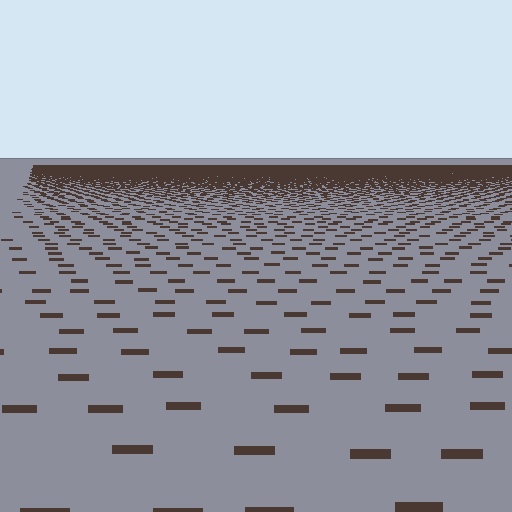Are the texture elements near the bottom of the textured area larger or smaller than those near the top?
Larger. Near the bottom, elements are closer to the viewer and appear at a bigger on-screen size.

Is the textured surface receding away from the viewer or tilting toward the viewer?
The surface is receding away from the viewer. Texture elements get smaller and denser toward the top.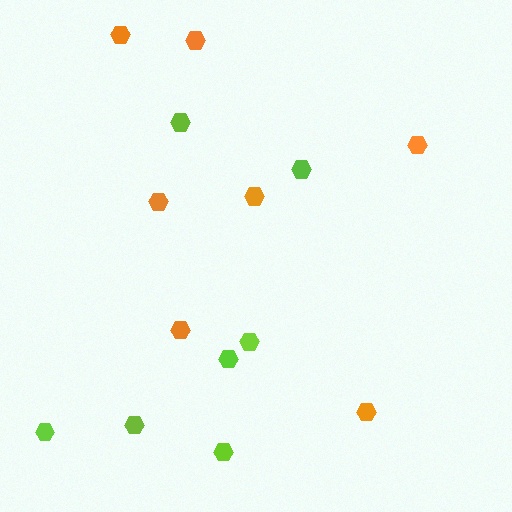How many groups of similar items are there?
There are 2 groups: one group of lime hexagons (7) and one group of orange hexagons (7).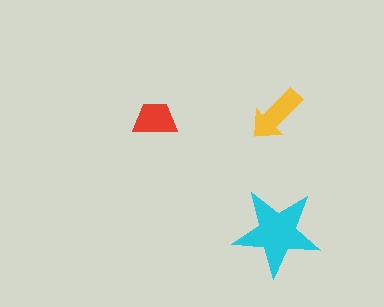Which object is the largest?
The cyan star.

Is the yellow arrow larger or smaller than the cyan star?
Smaller.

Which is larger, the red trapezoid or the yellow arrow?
The yellow arrow.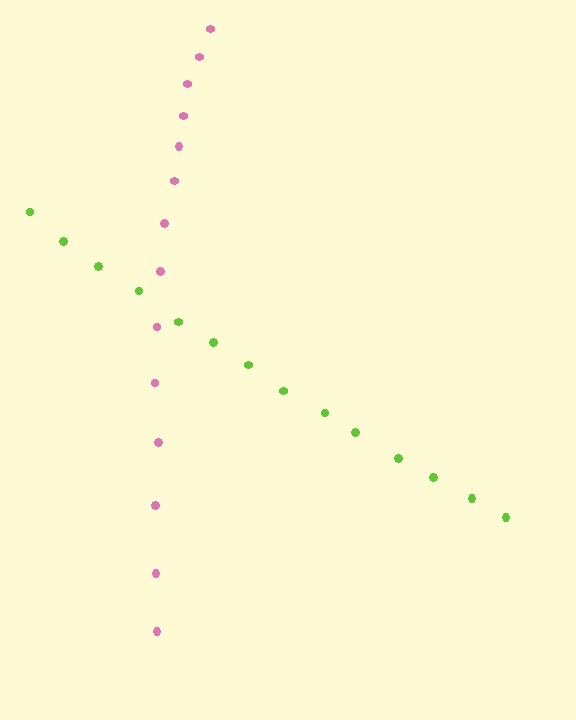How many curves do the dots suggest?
There are 2 distinct paths.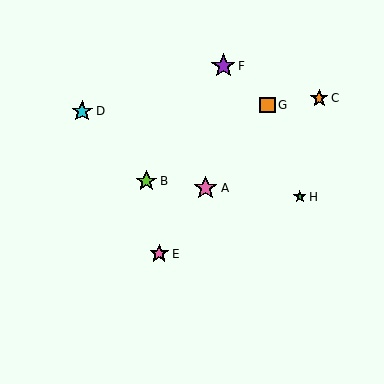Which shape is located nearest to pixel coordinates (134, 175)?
The lime star (labeled B) at (146, 181) is nearest to that location.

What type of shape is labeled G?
Shape G is an orange square.